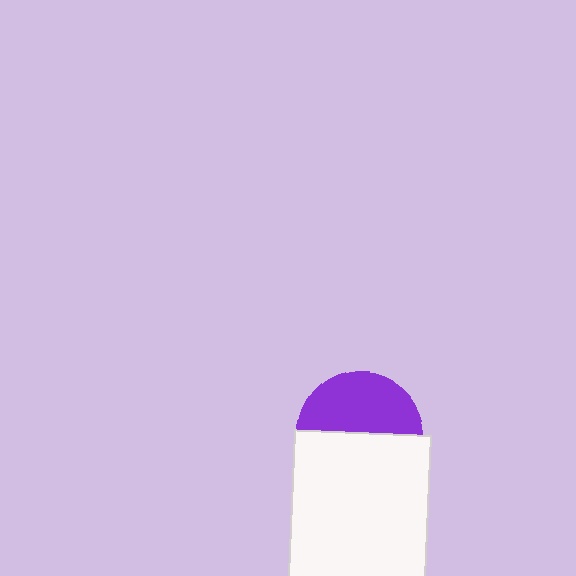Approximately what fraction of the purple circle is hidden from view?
Roughly 52% of the purple circle is hidden behind the white rectangle.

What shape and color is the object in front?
The object in front is a white rectangle.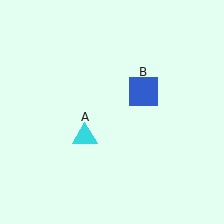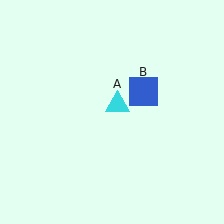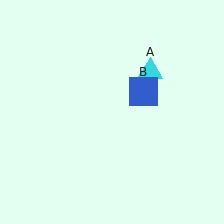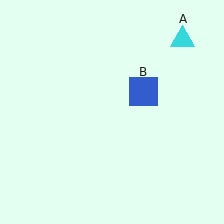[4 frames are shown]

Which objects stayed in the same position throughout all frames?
Blue square (object B) remained stationary.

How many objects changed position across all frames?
1 object changed position: cyan triangle (object A).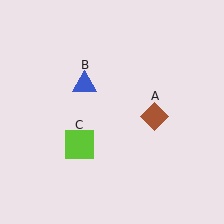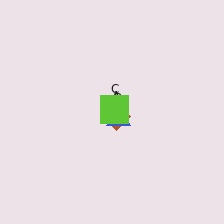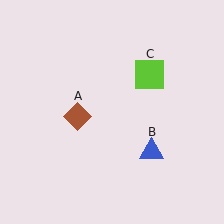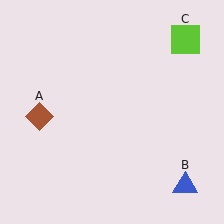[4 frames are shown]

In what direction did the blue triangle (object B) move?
The blue triangle (object B) moved down and to the right.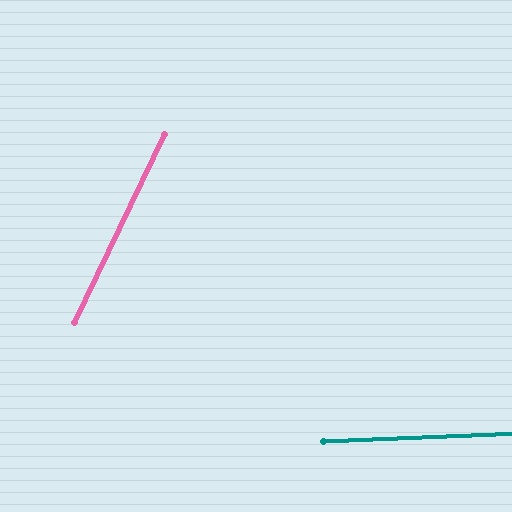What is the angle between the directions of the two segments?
Approximately 62 degrees.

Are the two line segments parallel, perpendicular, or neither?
Neither parallel nor perpendicular — they differ by about 62°.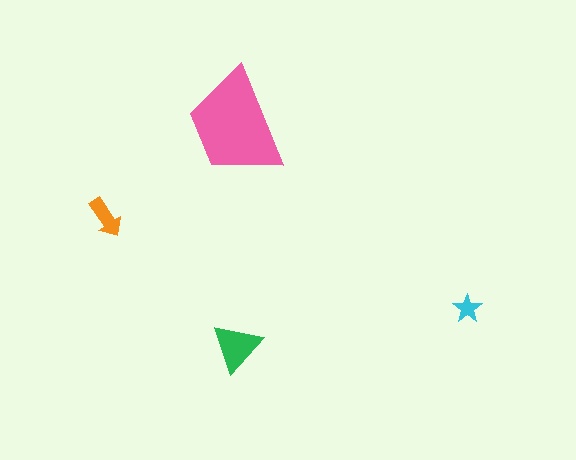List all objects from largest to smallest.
The pink trapezoid, the green triangle, the orange arrow, the cyan star.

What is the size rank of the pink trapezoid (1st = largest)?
1st.